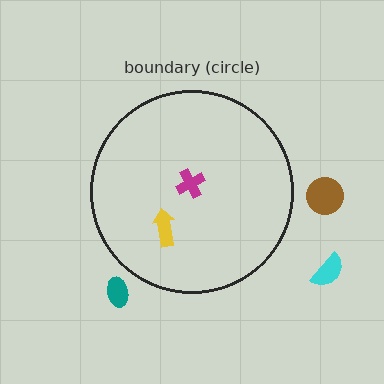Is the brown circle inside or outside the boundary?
Outside.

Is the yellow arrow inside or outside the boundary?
Inside.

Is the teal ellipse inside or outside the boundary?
Outside.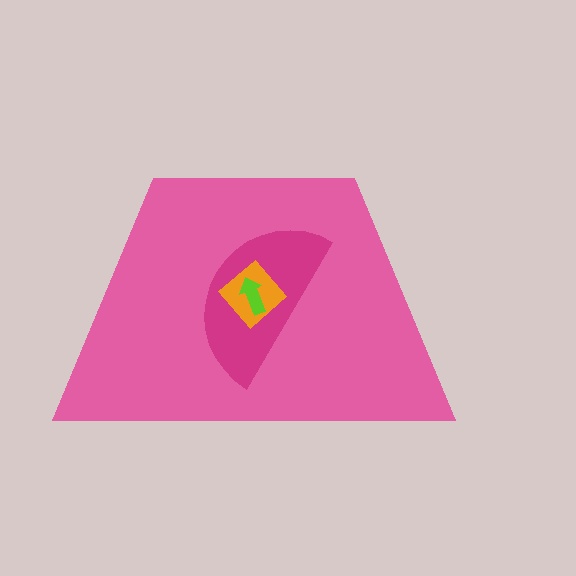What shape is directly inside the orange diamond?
The lime arrow.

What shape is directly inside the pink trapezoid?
The magenta semicircle.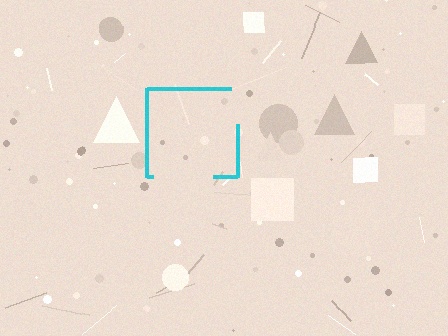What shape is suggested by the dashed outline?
The dashed outline suggests a square.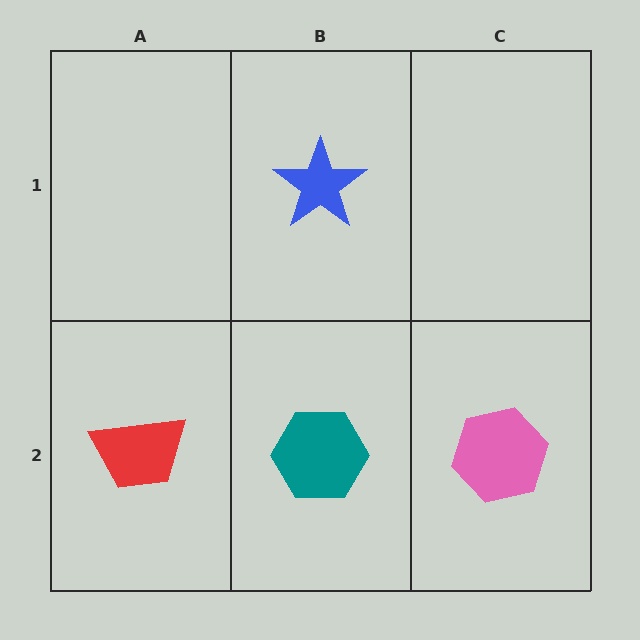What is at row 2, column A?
A red trapezoid.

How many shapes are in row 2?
3 shapes.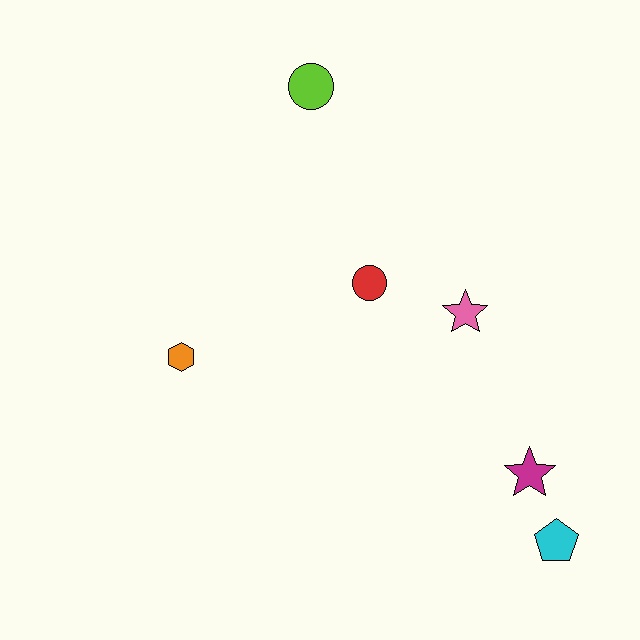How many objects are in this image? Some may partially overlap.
There are 6 objects.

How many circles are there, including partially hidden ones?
There are 2 circles.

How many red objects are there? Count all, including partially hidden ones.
There is 1 red object.